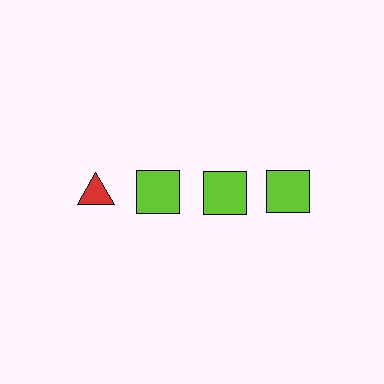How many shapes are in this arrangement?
There are 4 shapes arranged in a grid pattern.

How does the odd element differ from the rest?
It differs in both color (red instead of lime) and shape (triangle instead of square).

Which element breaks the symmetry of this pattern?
The red triangle in the top row, leftmost column breaks the symmetry. All other shapes are lime squares.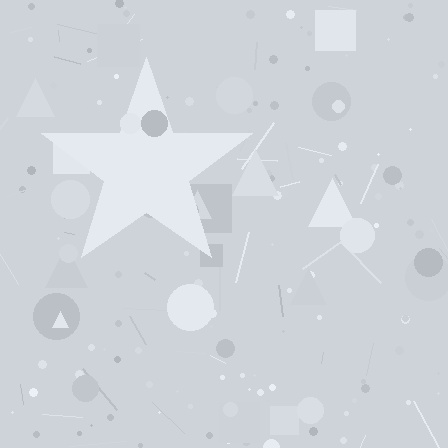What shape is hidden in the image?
A star is hidden in the image.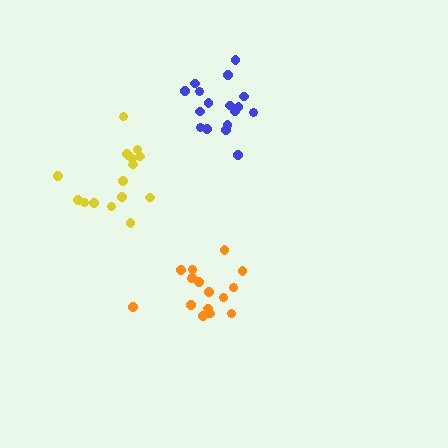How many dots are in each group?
Group 1: 16 dots, Group 2: 17 dots, Group 3: 16 dots (49 total).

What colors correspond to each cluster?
The clusters are colored: orange, blue, yellow.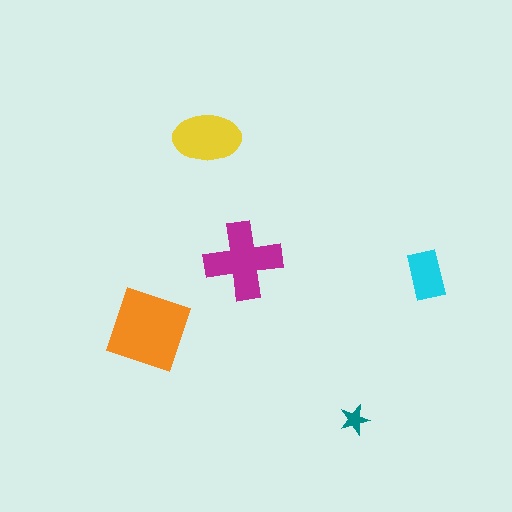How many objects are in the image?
There are 5 objects in the image.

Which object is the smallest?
The teal star.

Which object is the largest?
The orange diamond.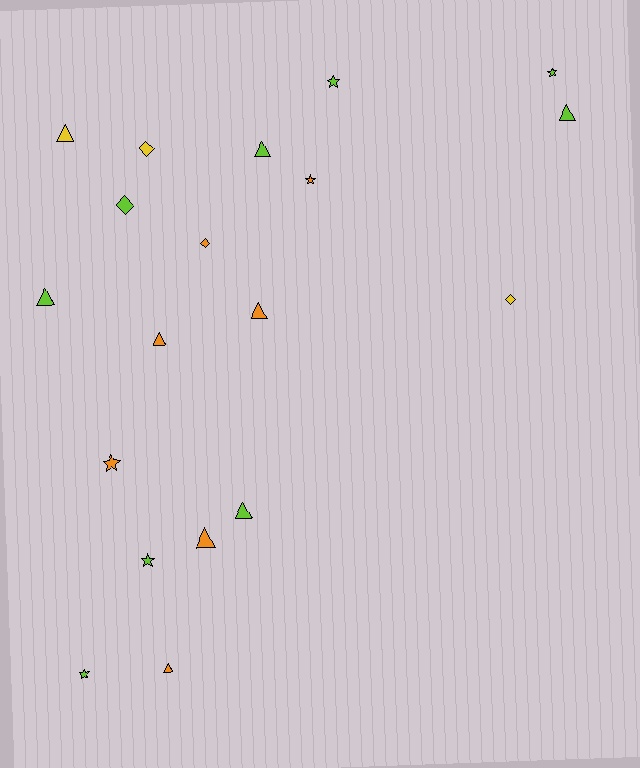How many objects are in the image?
There are 19 objects.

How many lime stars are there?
There are 4 lime stars.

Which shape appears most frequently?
Triangle, with 9 objects.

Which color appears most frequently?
Lime, with 9 objects.